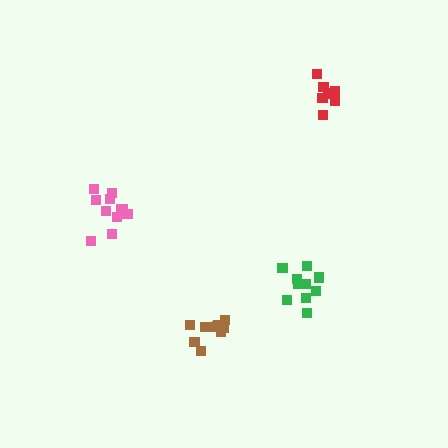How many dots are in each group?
Group 1: 11 dots, Group 2: 10 dots, Group 3: 9 dots, Group 4: 10 dots (40 total).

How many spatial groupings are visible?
There are 4 spatial groupings.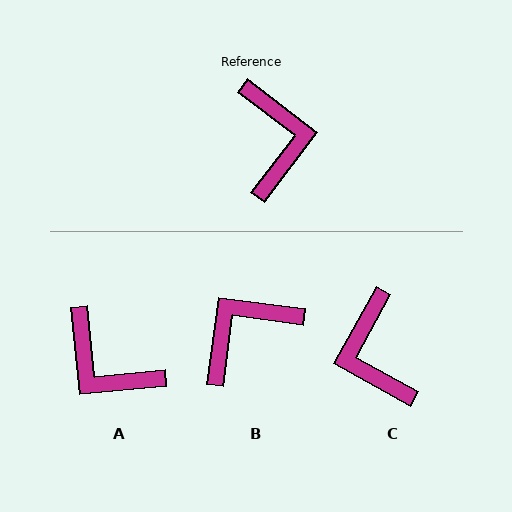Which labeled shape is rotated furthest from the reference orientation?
C, about 172 degrees away.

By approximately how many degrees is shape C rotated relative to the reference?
Approximately 172 degrees clockwise.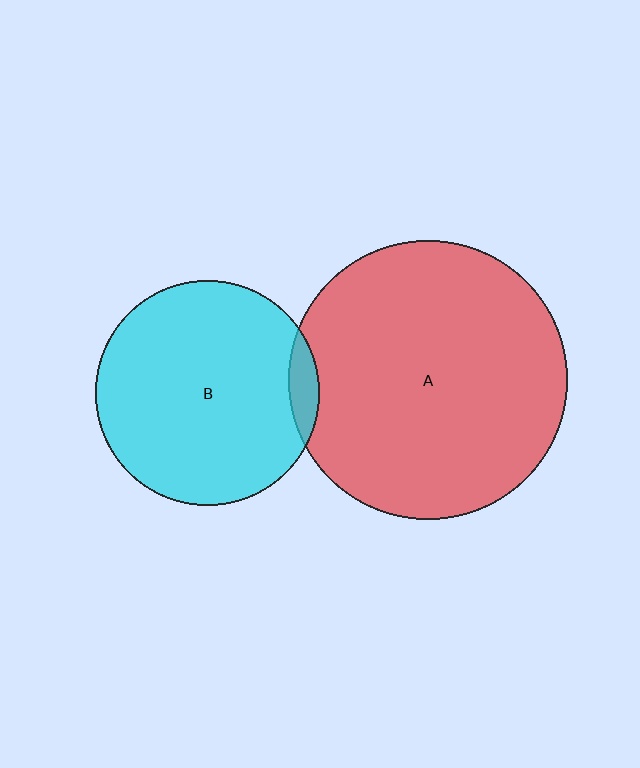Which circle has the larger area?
Circle A (red).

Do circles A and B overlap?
Yes.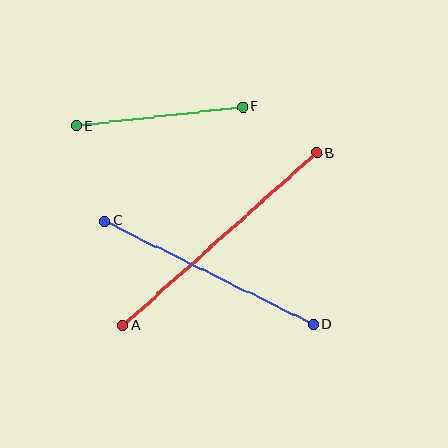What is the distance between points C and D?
The distance is approximately 233 pixels.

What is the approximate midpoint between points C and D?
The midpoint is at approximately (209, 273) pixels.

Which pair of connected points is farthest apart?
Points A and B are farthest apart.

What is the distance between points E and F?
The distance is approximately 168 pixels.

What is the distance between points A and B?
The distance is approximately 260 pixels.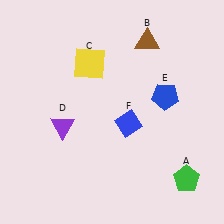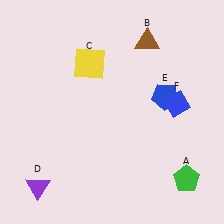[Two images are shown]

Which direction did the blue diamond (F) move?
The blue diamond (F) moved right.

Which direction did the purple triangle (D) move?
The purple triangle (D) moved down.